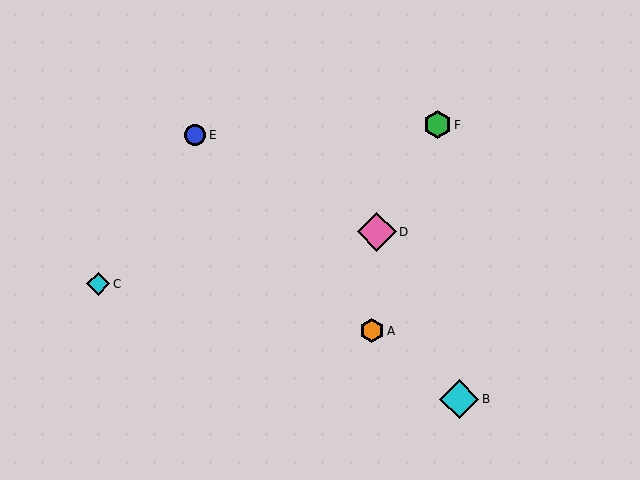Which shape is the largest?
The pink diamond (labeled D) is the largest.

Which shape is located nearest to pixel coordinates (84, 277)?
The cyan diamond (labeled C) at (98, 284) is nearest to that location.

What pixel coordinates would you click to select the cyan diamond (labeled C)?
Click at (98, 284) to select the cyan diamond C.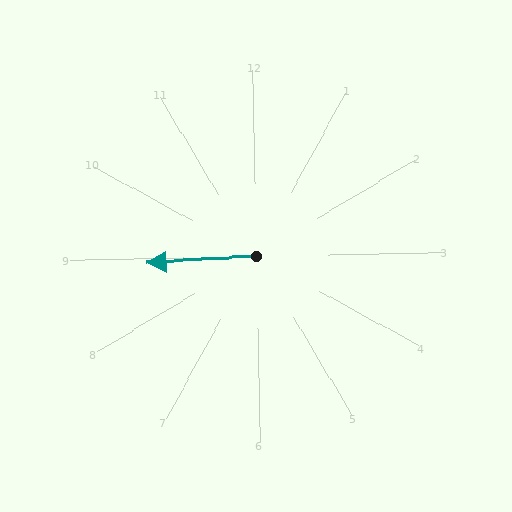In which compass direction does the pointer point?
West.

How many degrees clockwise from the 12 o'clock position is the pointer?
Approximately 267 degrees.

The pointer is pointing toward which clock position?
Roughly 9 o'clock.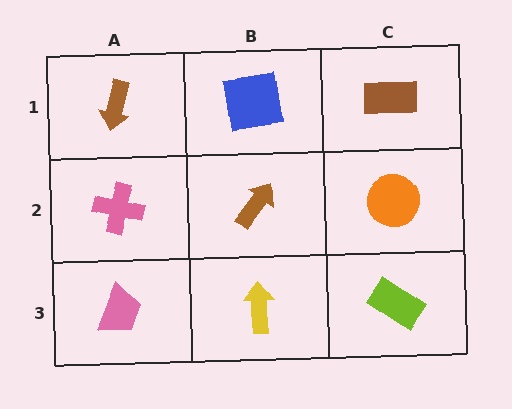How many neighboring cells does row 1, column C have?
2.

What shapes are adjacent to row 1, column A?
A pink cross (row 2, column A), a blue square (row 1, column B).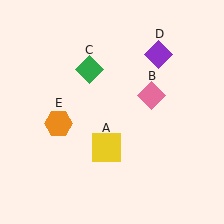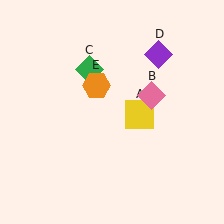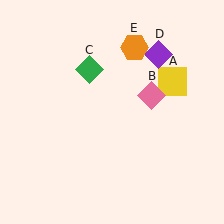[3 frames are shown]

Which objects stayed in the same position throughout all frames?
Pink diamond (object B) and green diamond (object C) and purple diamond (object D) remained stationary.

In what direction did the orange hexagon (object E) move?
The orange hexagon (object E) moved up and to the right.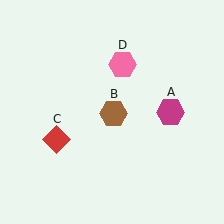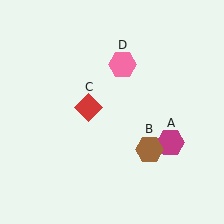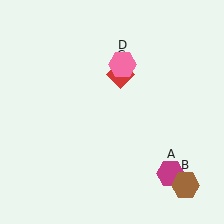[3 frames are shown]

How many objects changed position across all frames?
3 objects changed position: magenta hexagon (object A), brown hexagon (object B), red diamond (object C).